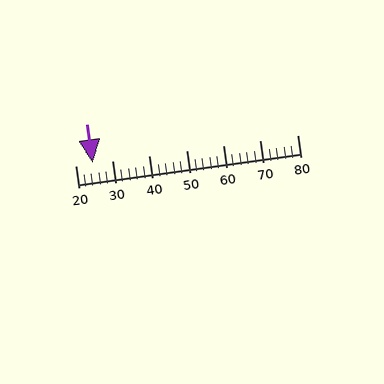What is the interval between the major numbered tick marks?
The major tick marks are spaced 10 units apart.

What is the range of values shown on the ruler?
The ruler shows values from 20 to 80.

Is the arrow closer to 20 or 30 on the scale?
The arrow is closer to 20.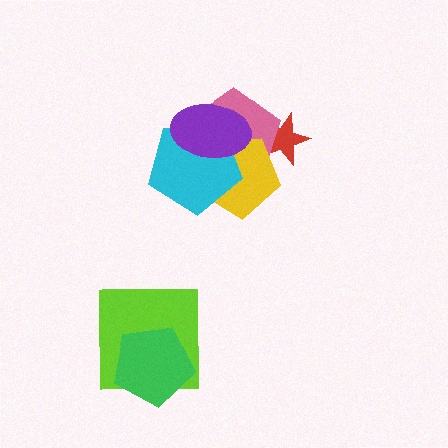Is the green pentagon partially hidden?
No, no other shape covers it.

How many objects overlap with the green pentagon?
1 object overlaps with the green pentagon.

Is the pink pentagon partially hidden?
Yes, it is partially covered by another shape.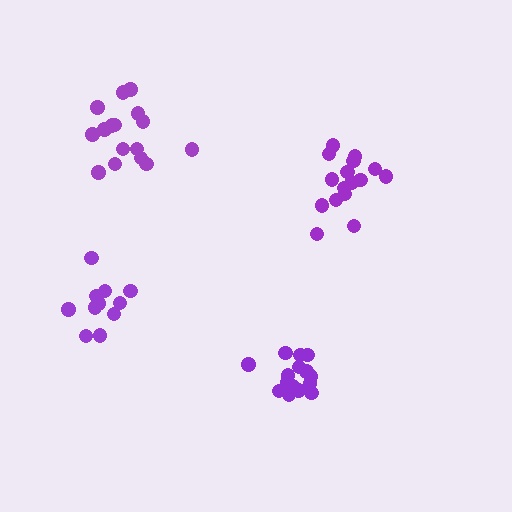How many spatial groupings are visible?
There are 4 spatial groupings.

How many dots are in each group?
Group 1: 11 dots, Group 2: 15 dots, Group 3: 16 dots, Group 4: 16 dots (58 total).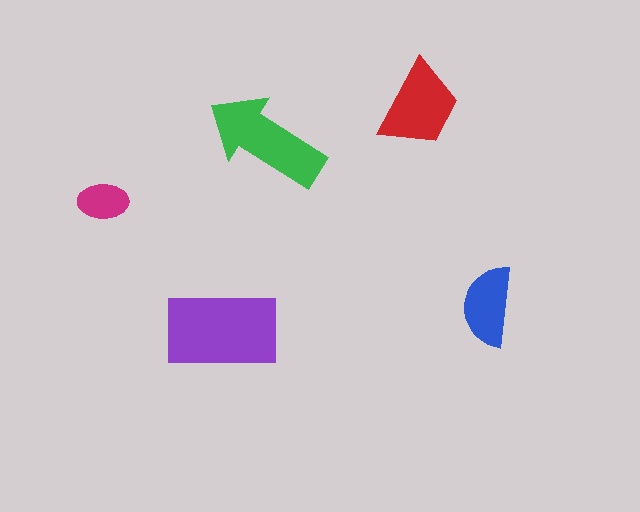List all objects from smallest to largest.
The magenta ellipse, the blue semicircle, the red trapezoid, the green arrow, the purple rectangle.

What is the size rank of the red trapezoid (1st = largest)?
3rd.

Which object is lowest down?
The purple rectangle is bottommost.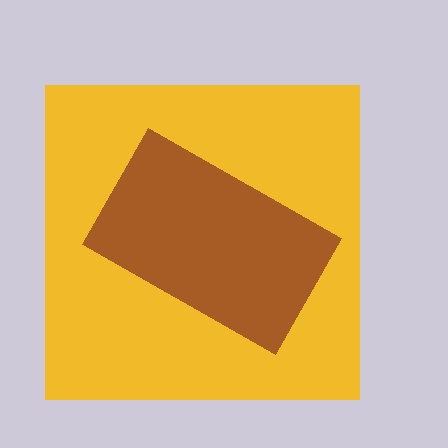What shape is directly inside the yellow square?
The brown rectangle.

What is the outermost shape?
The yellow square.